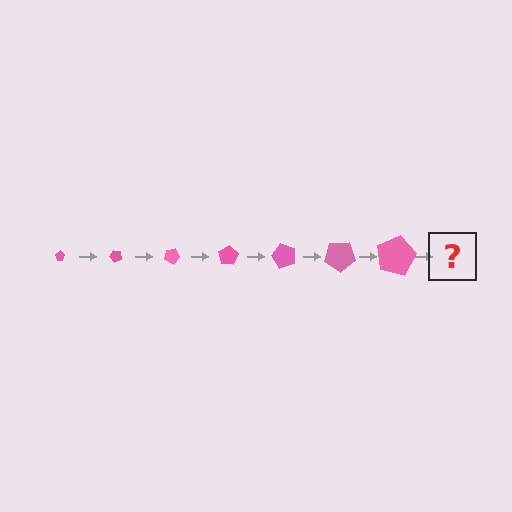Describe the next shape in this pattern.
It should be a pentagon, larger than the previous one and rotated 350 degrees from the start.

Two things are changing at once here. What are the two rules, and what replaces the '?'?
The two rules are that the pentagon grows larger each step and it rotates 50 degrees each step. The '?' should be a pentagon, larger than the previous one and rotated 350 degrees from the start.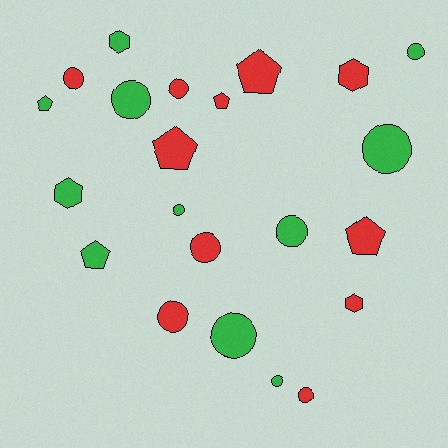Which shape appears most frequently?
Circle, with 12 objects.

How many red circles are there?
There are 5 red circles.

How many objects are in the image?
There are 22 objects.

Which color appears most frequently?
Red, with 11 objects.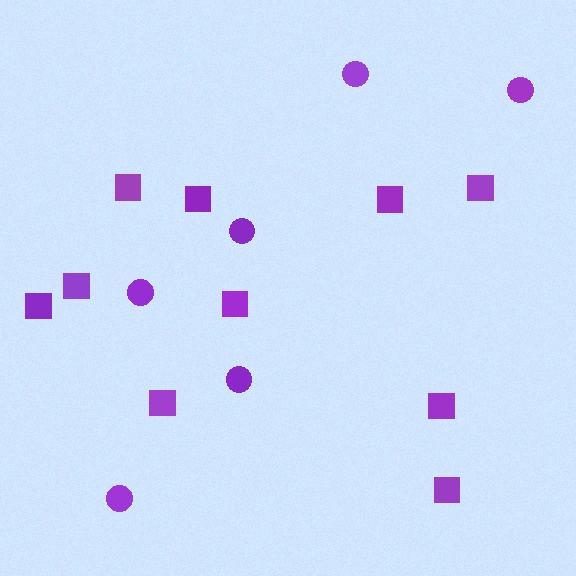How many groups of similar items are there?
There are 2 groups: one group of circles (6) and one group of squares (10).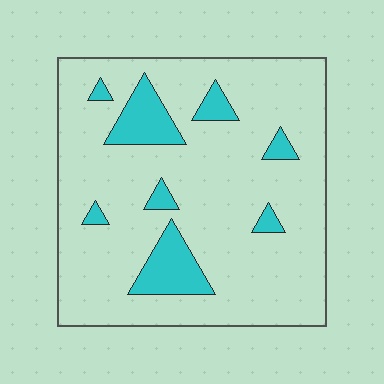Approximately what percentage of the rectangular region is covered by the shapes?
Approximately 15%.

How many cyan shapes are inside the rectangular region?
8.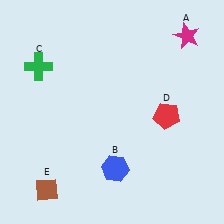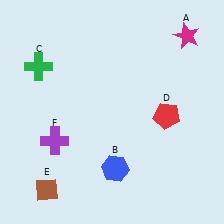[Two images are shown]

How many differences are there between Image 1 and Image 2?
There is 1 difference between the two images.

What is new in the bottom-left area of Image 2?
A purple cross (F) was added in the bottom-left area of Image 2.